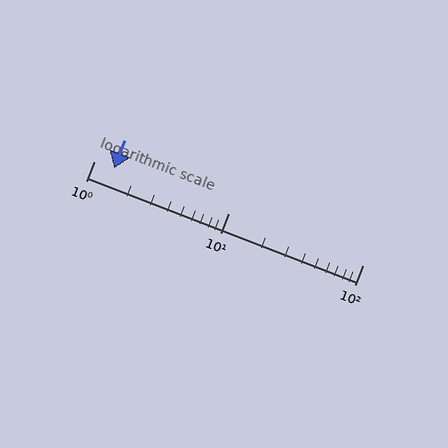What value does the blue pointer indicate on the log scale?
The pointer indicates approximately 1.4.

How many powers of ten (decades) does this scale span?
The scale spans 2 decades, from 1 to 100.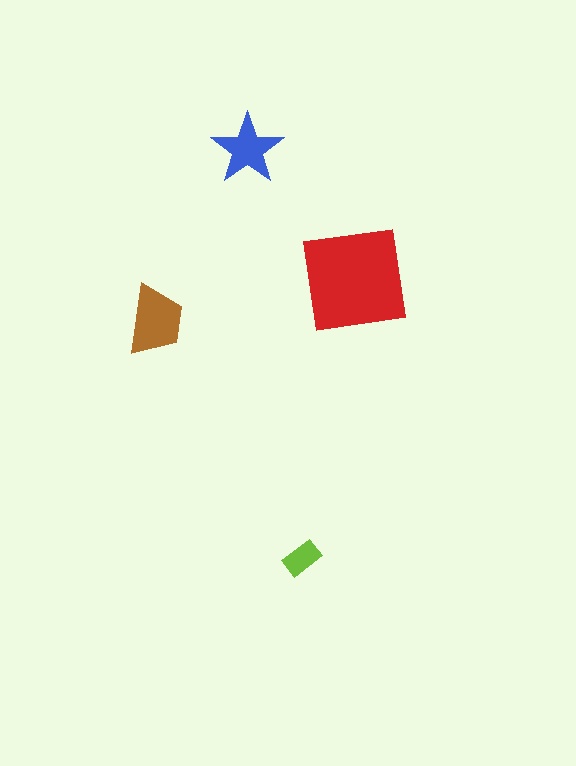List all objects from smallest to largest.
The lime rectangle, the blue star, the brown trapezoid, the red square.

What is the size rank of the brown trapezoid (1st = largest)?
2nd.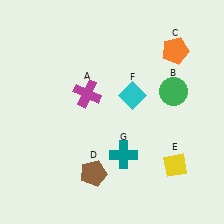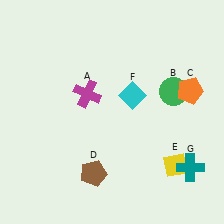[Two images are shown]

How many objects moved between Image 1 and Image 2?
2 objects moved between the two images.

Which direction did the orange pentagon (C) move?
The orange pentagon (C) moved down.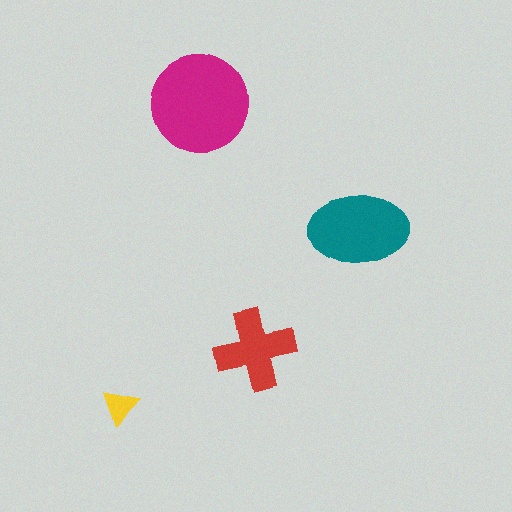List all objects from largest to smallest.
The magenta circle, the teal ellipse, the red cross, the yellow triangle.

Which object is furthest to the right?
The teal ellipse is rightmost.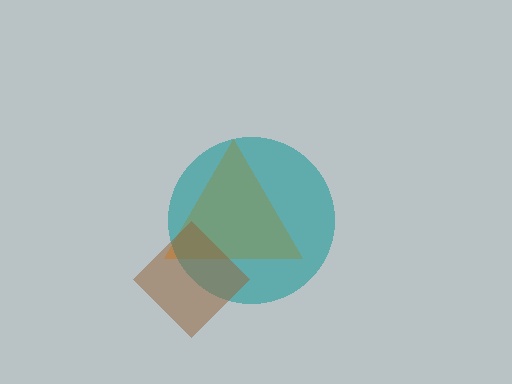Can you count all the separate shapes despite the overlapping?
Yes, there are 3 separate shapes.